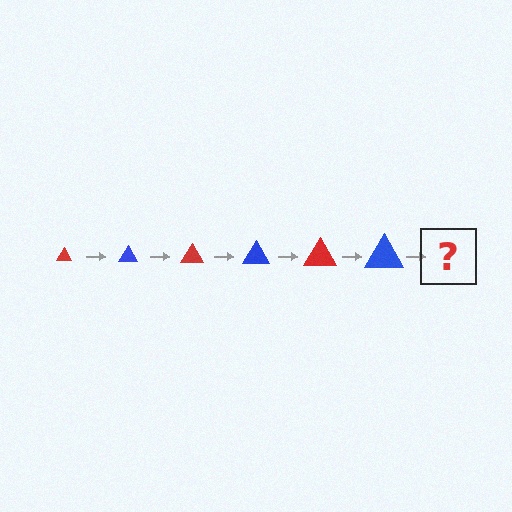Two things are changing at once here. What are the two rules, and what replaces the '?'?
The two rules are that the triangle grows larger each step and the color cycles through red and blue. The '?' should be a red triangle, larger than the previous one.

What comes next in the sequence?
The next element should be a red triangle, larger than the previous one.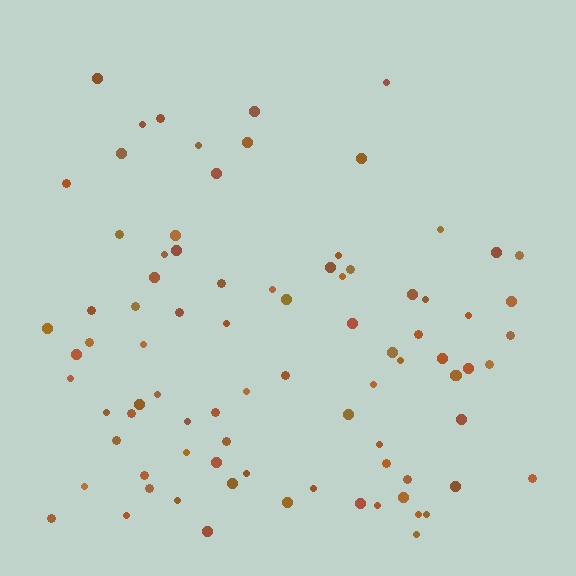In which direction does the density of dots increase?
From top to bottom, with the bottom side densest.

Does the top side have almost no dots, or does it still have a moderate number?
Still a moderate number, just noticeably fewer than the bottom.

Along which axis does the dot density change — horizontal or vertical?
Vertical.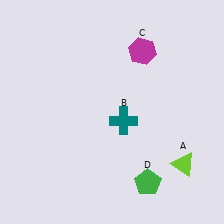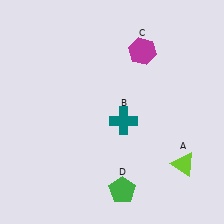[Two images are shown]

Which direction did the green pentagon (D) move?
The green pentagon (D) moved left.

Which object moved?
The green pentagon (D) moved left.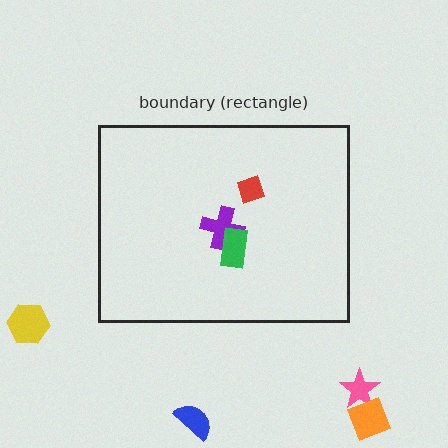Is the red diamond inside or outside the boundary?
Inside.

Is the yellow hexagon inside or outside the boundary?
Outside.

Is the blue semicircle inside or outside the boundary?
Outside.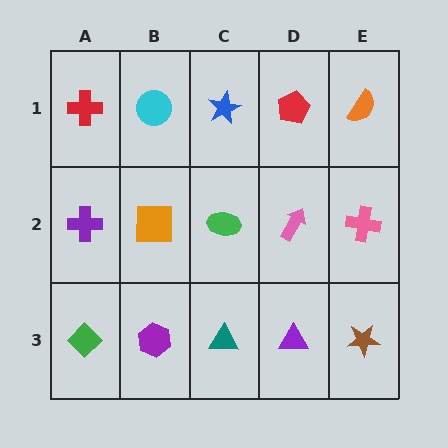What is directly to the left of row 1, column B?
A red cross.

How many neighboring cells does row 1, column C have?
3.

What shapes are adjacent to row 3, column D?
A pink arrow (row 2, column D), a teal triangle (row 3, column C), a brown star (row 3, column E).